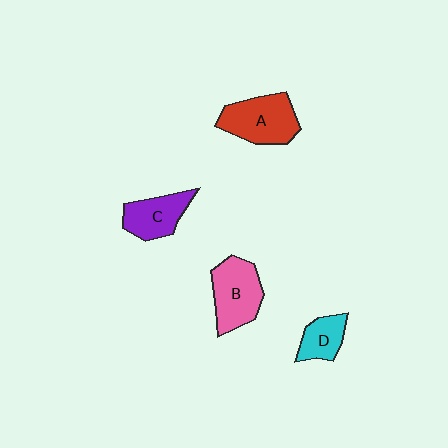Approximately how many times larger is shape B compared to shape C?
Approximately 1.3 times.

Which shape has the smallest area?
Shape D (cyan).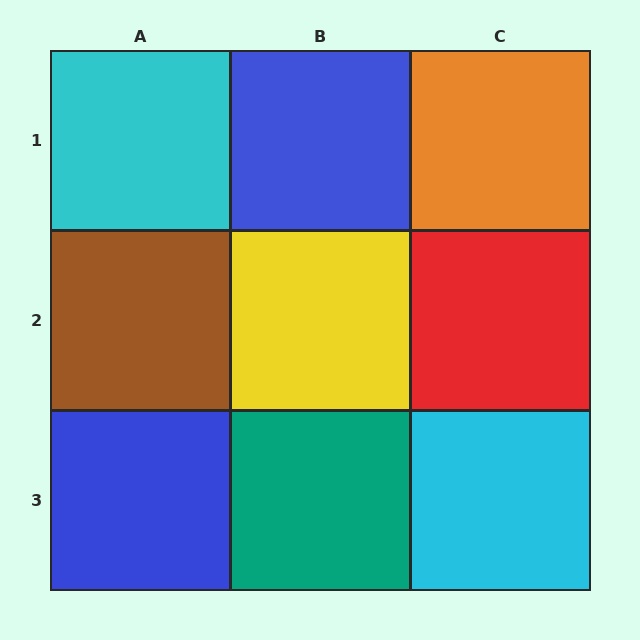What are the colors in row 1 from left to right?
Cyan, blue, orange.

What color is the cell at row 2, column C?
Red.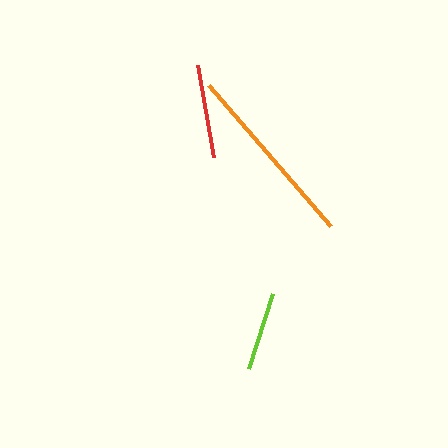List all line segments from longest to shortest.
From longest to shortest: orange, red, lime.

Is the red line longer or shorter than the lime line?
The red line is longer than the lime line.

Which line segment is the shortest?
The lime line is the shortest at approximately 78 pixels.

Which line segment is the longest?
The orange line is the longest at approximately 187 pixels.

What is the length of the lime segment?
The lime segment is approximately 78 pixels long.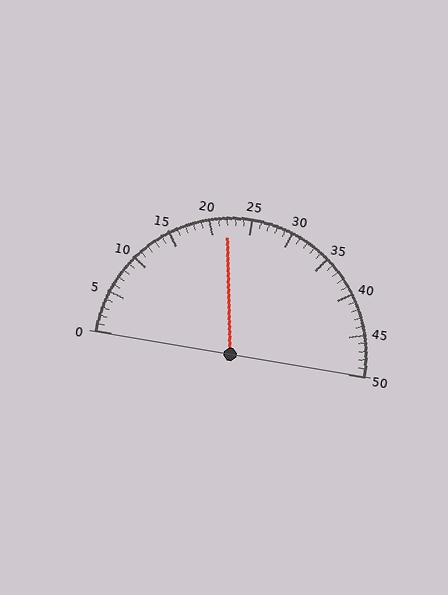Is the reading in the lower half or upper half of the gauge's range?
The reading is in the lower half of the range (0 to 50).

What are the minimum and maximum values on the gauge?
The gauge ranges from 0 to 50.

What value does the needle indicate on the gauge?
The needle indicates approximately 22.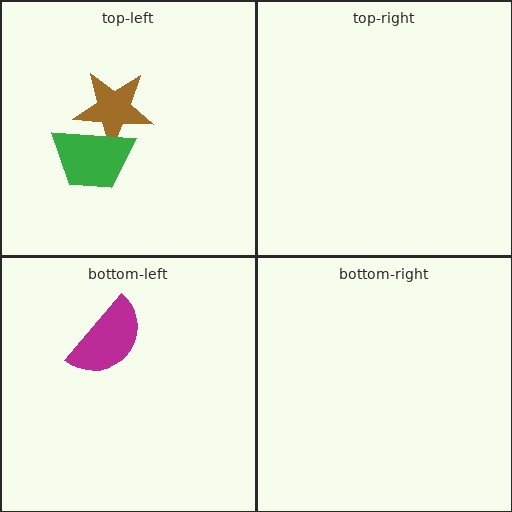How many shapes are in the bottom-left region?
1.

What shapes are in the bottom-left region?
The magenta semicircle.